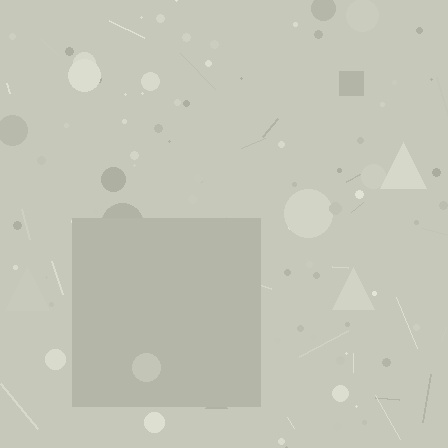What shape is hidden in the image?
A square is hidden in the image.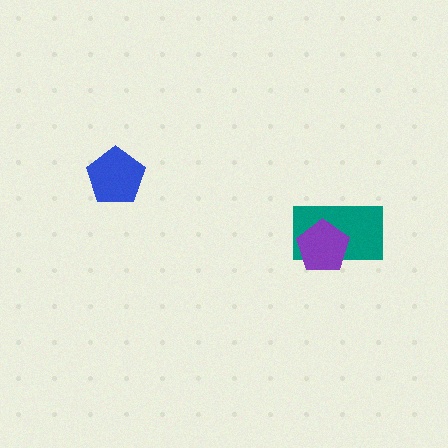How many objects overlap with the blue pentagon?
0 objects overlap with the blue pentagon.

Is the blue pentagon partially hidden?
No, no other shape covers it.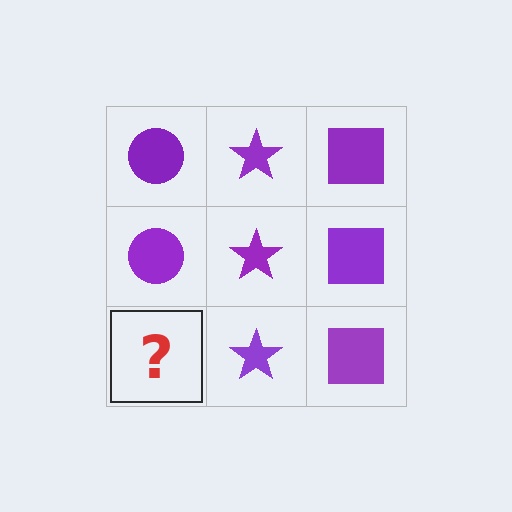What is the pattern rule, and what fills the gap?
The rule is that each column has a consistent shape. The gap should be filled with a purple circle.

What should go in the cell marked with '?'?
The missing cell should contain a purple circle.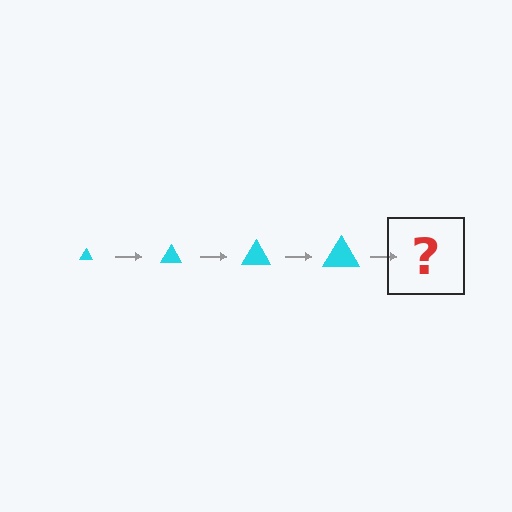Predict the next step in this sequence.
The next step is a cyan triangle, larger than the previous one.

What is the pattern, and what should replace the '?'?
The pattern is that the triangle gets progressively larger each step. The '?' should be a cyan triangle, larger than the previous one.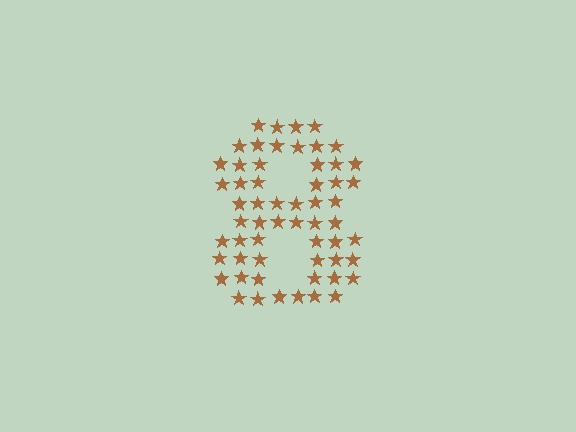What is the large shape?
The large shape is the digit 8.